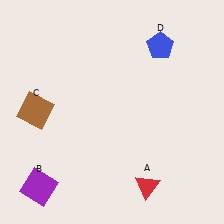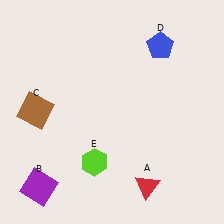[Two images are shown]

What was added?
A lime hexagon (E) was added in Image 2.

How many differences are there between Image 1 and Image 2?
There is 1 difference between the two images.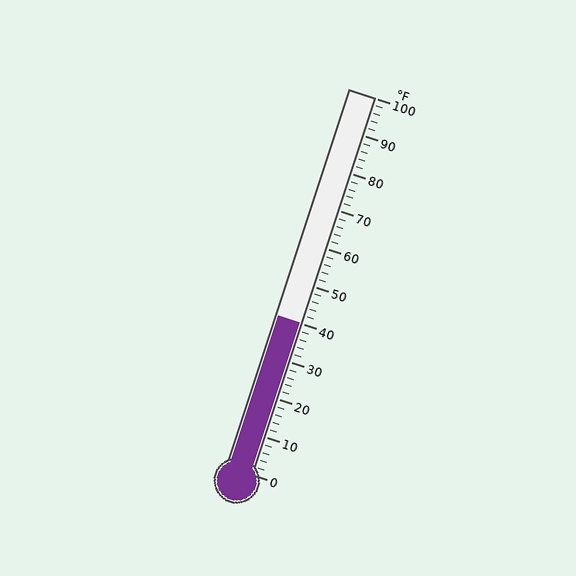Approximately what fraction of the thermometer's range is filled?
The thermometer is filled to approximately 40% of its range.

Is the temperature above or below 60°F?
The temperature is below 60°F.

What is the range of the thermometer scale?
The thermometer scale ranges from 0°F to 100°F.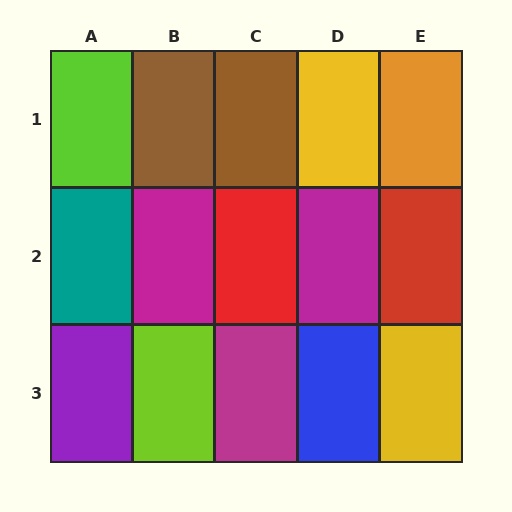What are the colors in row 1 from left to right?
Lime, brown, brown, yellow, orange.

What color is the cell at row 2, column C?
Red.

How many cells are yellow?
2 cells are yellow.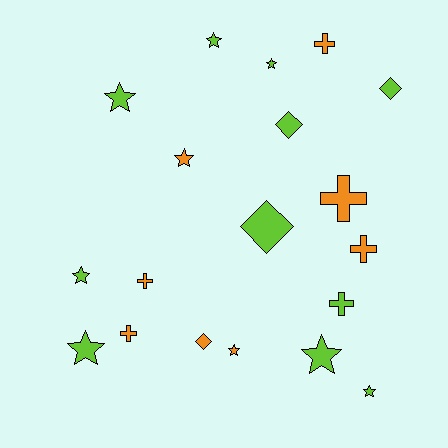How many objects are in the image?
There are 19 objects.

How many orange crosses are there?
There are 5 orange crosses.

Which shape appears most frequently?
Star, with 9 objects.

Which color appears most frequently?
Lime, with 11 objects.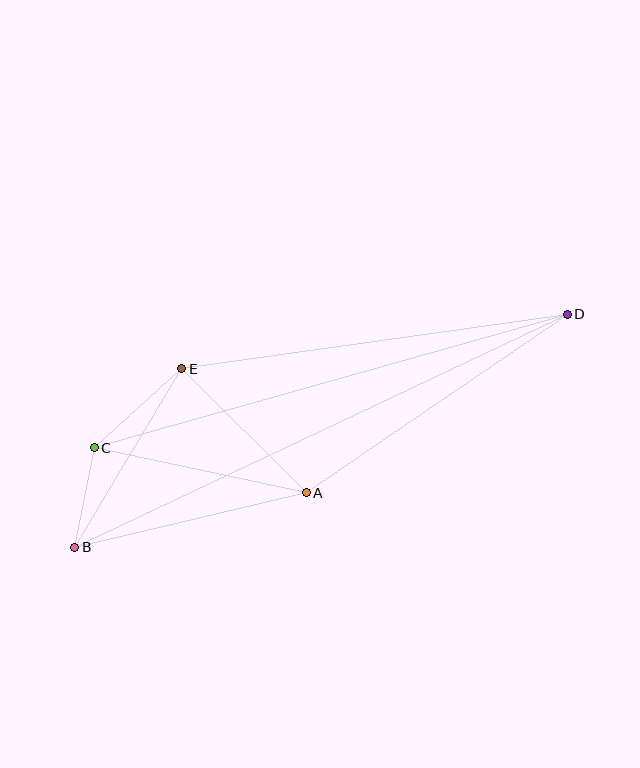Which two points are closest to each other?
Points B and C are closest to each other.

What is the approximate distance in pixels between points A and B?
The distance between A and B is approximately 238 pixels.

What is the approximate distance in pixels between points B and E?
The distance between B and E is approximately 208 pixels.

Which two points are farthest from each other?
Points B and D are farthest from each other.